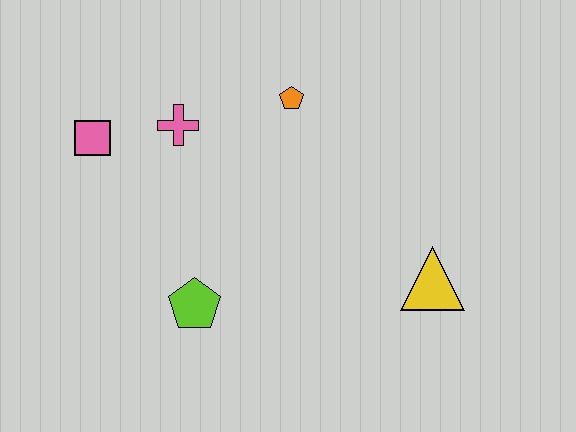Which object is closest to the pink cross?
The pink square is closest to the pink cross.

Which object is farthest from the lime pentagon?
The yellow triangle is farthest from the lime pentagon.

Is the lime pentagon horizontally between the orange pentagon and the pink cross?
Yes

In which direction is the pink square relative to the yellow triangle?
The pink square is to the left of the yellow triangle.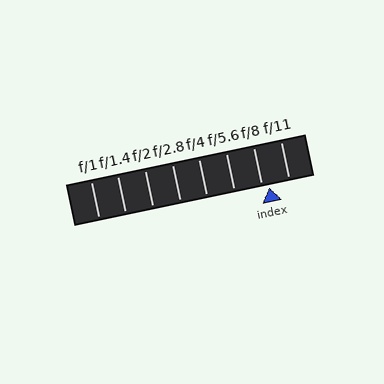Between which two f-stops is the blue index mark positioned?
The index mark is between f/8 and f/11.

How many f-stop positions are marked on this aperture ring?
There are 8 f-stop positions marked.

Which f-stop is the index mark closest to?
The index mark is closest to f/8.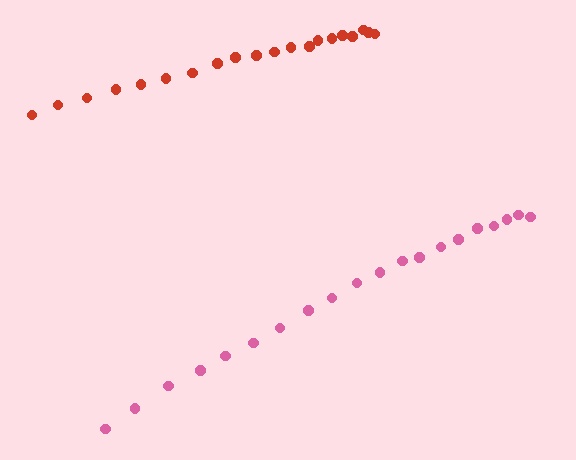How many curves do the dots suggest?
There are 2 distinct paths.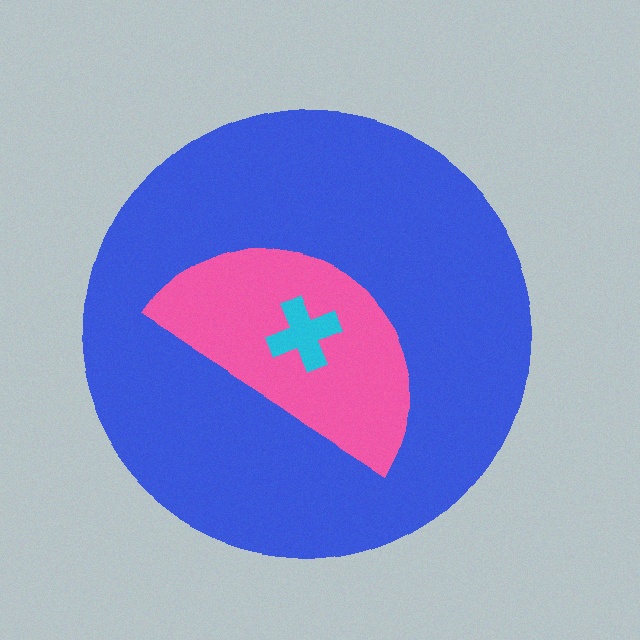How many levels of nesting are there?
3.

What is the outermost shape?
The blue circle.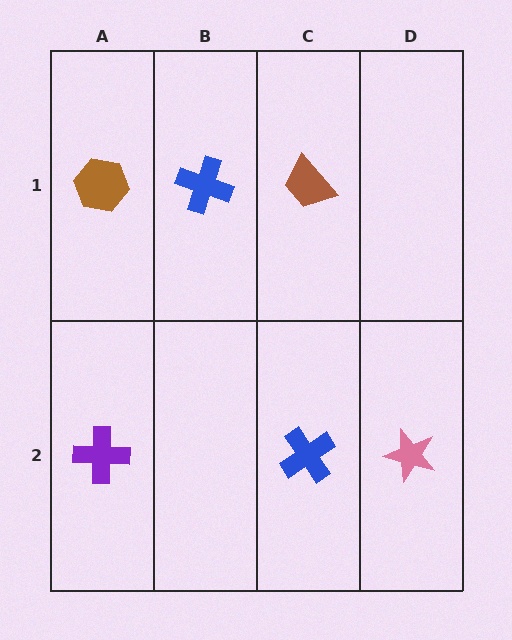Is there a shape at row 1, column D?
No, that cell is empty.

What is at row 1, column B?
A blue cross.